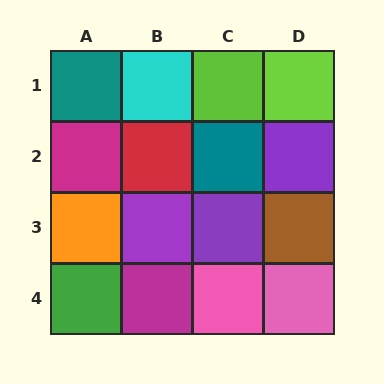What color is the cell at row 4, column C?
Pink.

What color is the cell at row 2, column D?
Purple.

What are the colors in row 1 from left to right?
Teal, cyan, lime, lime.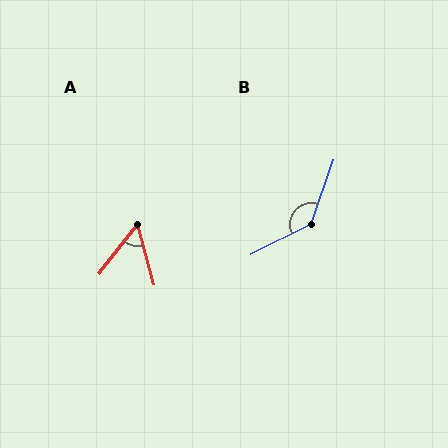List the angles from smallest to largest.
A (53°), B (136°).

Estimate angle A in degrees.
Approximately 53 degrees.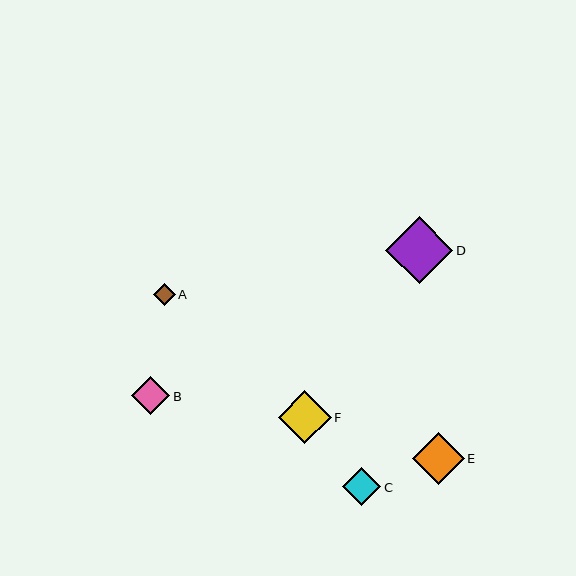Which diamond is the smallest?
Diamond A is the smallest with a size of approximately 22 pixels.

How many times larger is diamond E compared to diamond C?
Diamond E is approximately 1.4 times the size of diamond C.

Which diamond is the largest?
Diamond D is the largest with a size of approximately 67 pixels.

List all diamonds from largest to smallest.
From largest to smallest: D, F, E, C, B, A.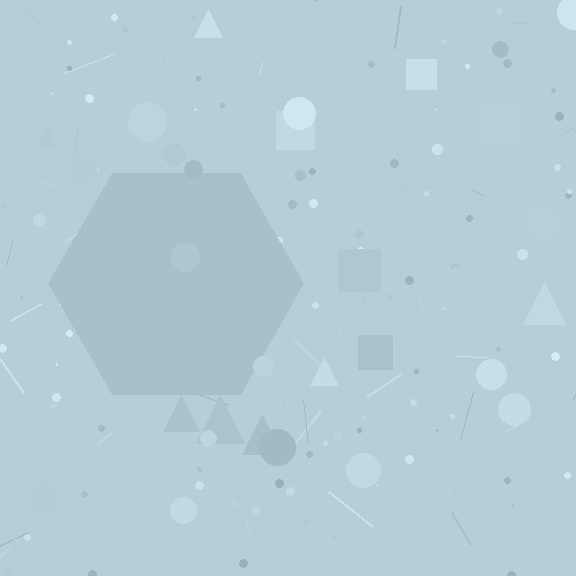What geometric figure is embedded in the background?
A hexagon is embedded in the background.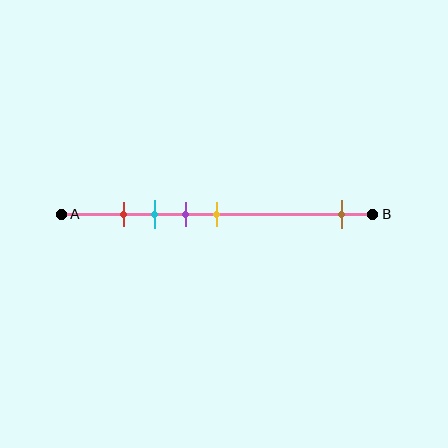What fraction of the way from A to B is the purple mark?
The purple mark is approximately 40% (0.4) of the way from A to B.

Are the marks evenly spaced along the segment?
No, the marks are not evenly spaced.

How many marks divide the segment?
There are 5 marks dividing the segment.